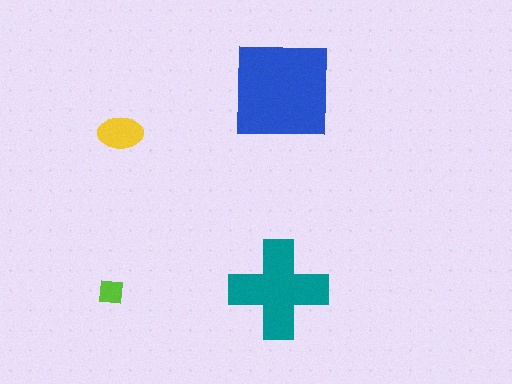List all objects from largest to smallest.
The blue square, the teal cross, the yellow ellipse, the lime square.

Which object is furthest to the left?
The lime square is leftmost.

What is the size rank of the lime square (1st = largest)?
4th.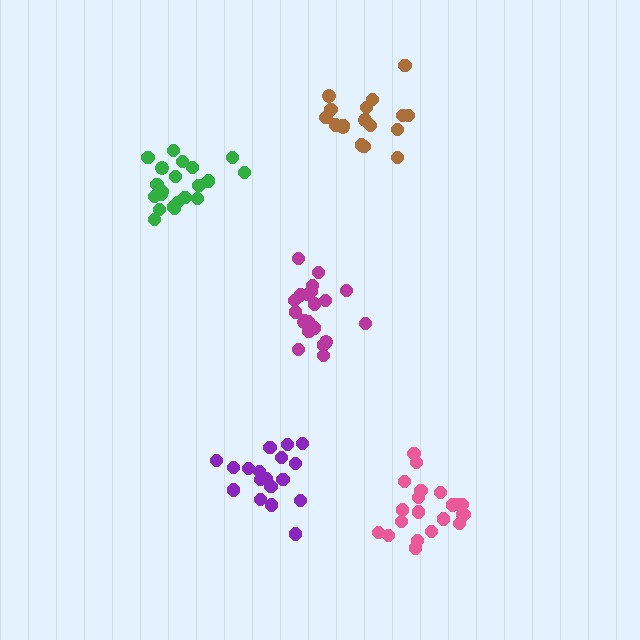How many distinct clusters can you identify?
There are 5 distinct clusters.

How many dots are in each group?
Group 1: 17 dots, Group 2: 21 dots, Group 3: 21 dots, Group 4: 21 dots, Group 5: 18 dots (98 total).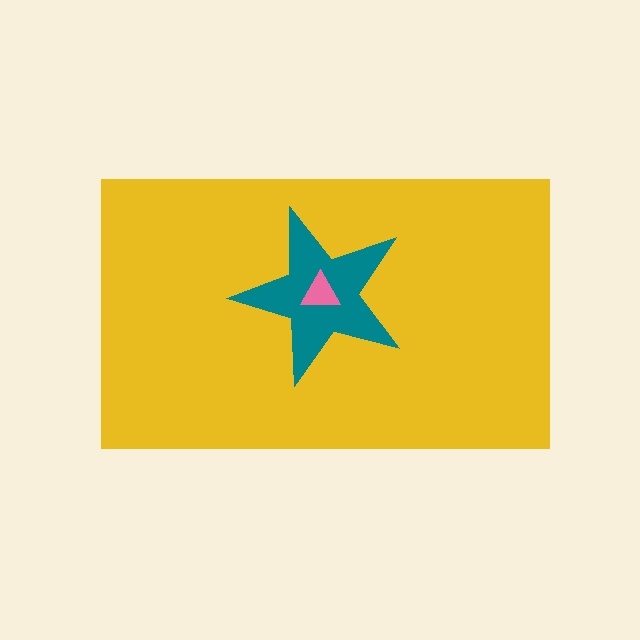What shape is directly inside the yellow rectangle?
The teal star.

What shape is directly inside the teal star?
The pink triangle.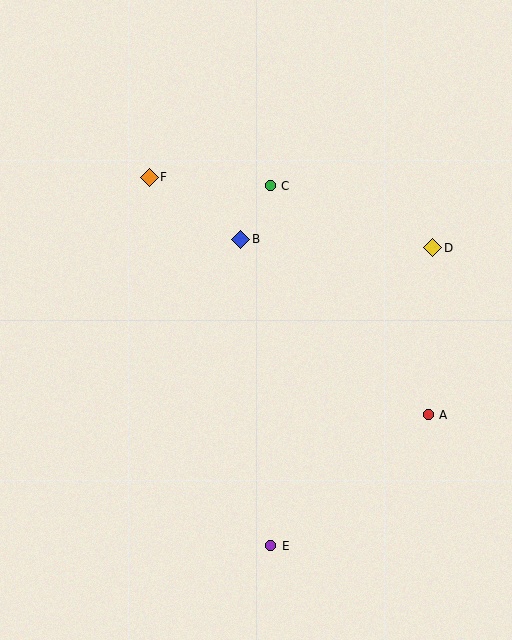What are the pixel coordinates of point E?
Point E is at (271, 546).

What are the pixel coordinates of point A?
Point A is at (428, 415).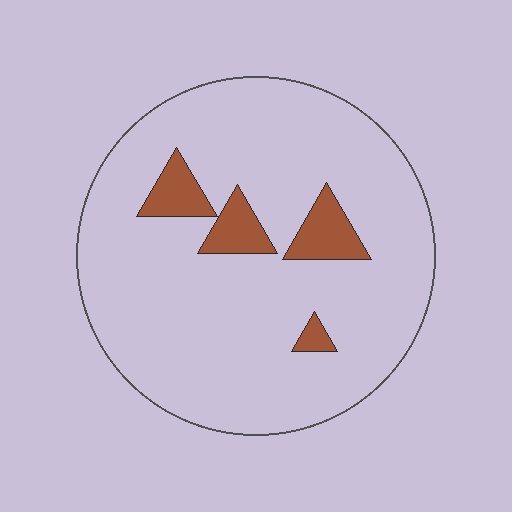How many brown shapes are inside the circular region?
4.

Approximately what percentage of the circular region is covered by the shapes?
Approximately 10%.